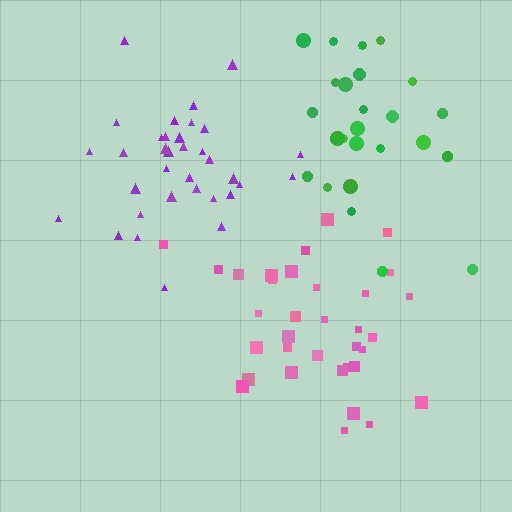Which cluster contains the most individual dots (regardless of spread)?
Purple (35).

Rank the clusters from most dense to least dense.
purple, pink, green.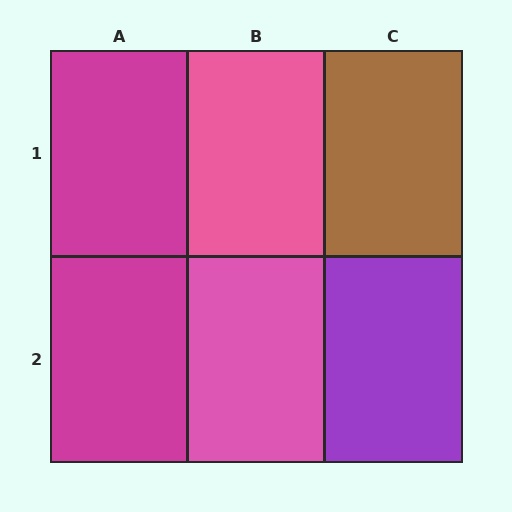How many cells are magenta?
2 cells are magenta.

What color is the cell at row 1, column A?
Magenta.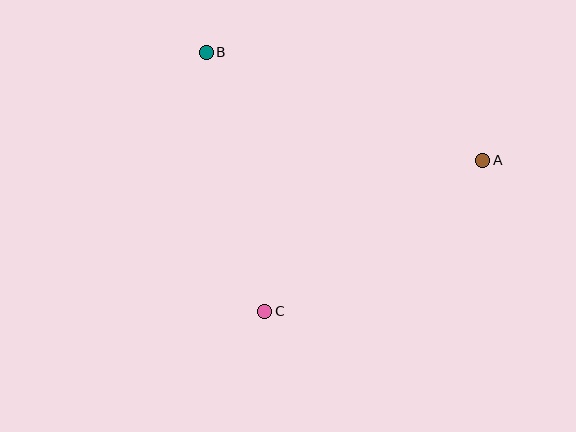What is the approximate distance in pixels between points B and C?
The distance between B and C is approximately 265 pixels.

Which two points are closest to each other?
Points A and C are closest to each other.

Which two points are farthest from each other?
Points A and B are farthest from each other.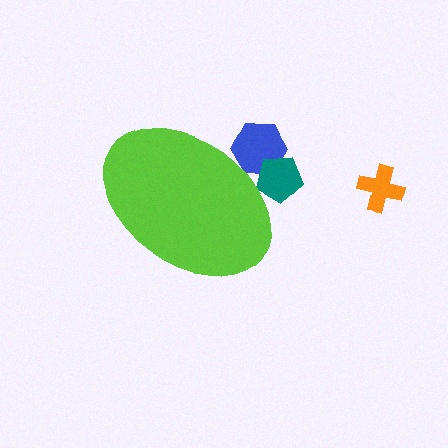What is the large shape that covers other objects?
A lime ellipse.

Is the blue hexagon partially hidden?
Yes, the blue hexagon is partially hidden behind the lime ellipse.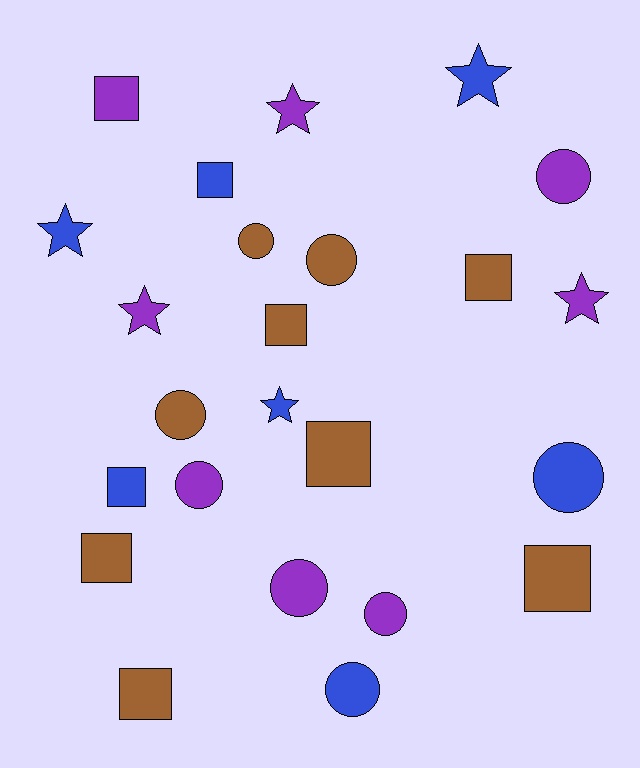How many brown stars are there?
There are no brown stars.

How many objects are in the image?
There are 24 objects.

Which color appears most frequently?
Brown, with 9 objects.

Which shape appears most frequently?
Square, with 9 objects.